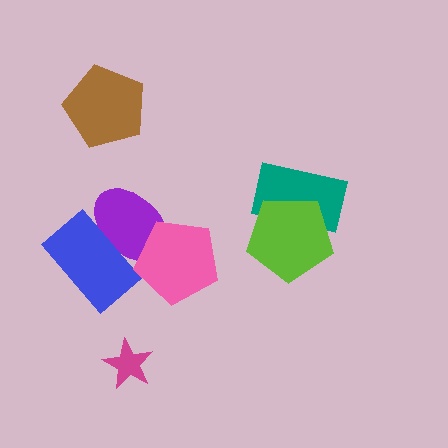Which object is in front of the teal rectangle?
The lime pentagon is in front of the teal rectangle.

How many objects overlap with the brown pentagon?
0 objects overlap with the brown pentagon.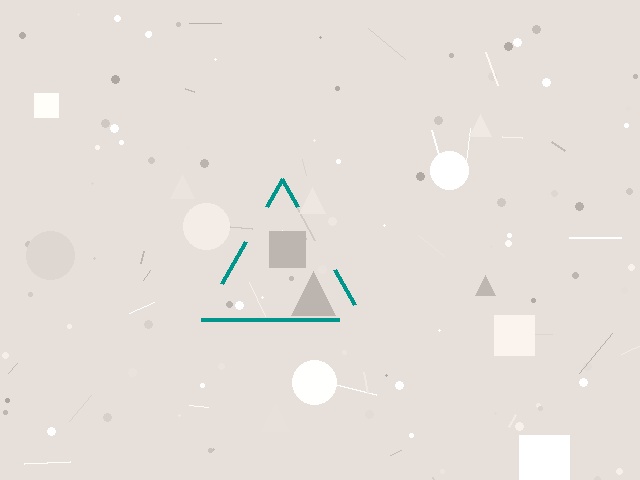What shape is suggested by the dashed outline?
The dashed outline suggests a triangle.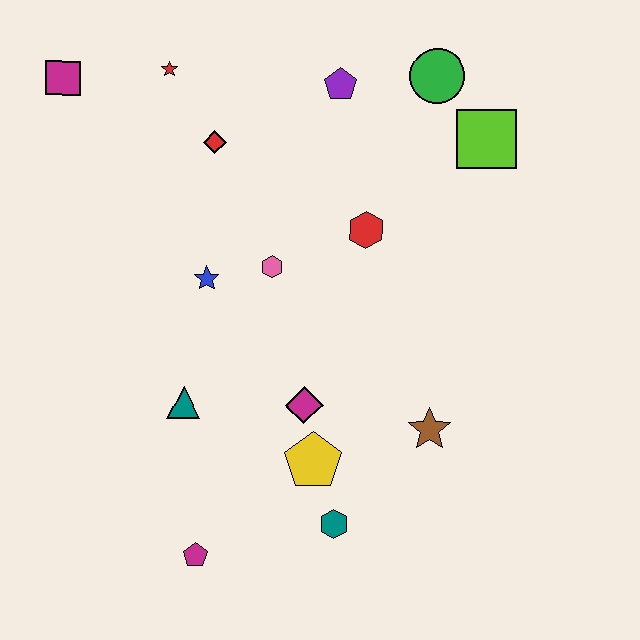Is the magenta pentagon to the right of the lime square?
No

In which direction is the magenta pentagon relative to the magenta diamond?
The magenta pentagon is below the magenta diamond.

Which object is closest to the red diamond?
The red star is closest to the red diamond.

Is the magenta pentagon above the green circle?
No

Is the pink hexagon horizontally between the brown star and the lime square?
No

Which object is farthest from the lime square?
The magenta pentagon is farthest from the lime square.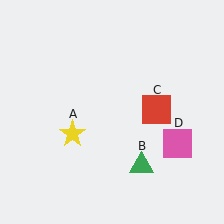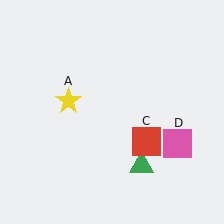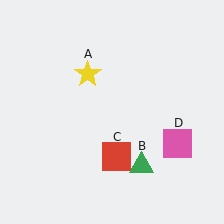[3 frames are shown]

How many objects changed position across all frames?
2 objects changed position: yellow star (object A), red square (object C).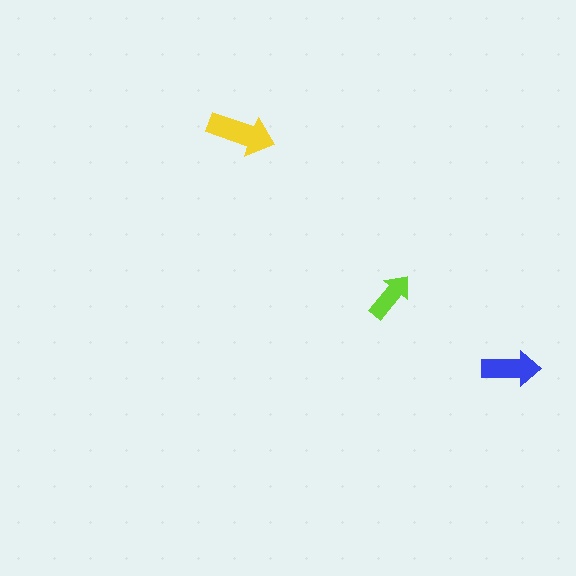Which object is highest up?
The yellow arrow is topmost.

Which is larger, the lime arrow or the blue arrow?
The blue one.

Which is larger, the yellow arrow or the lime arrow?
The yellow one.